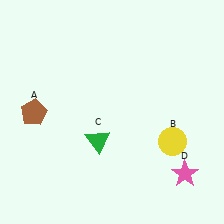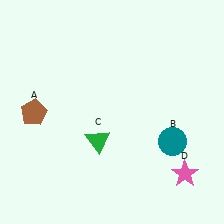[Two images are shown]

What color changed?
The circle (B) changed from yellow in Image 1 to teal in Image 2.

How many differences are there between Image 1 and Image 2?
There is 1 difference between the two images.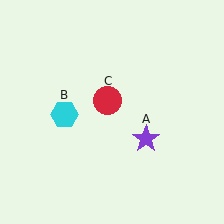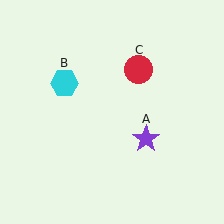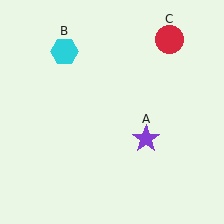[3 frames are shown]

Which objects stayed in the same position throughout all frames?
Purple star (object A) remained stationary.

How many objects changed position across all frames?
2 objects changed position: cyan hexagon (object B), red circle (object C).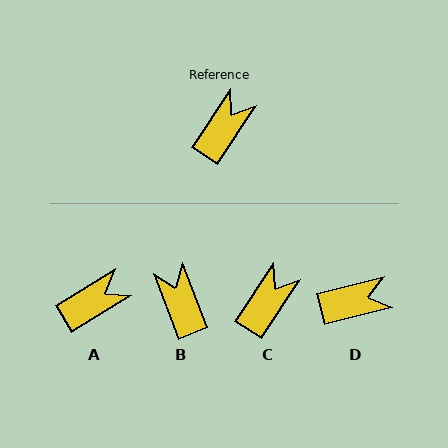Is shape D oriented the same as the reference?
No, it is off by about 43 degrees.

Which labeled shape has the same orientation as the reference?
C.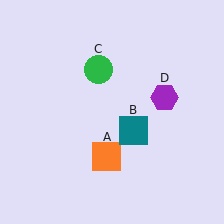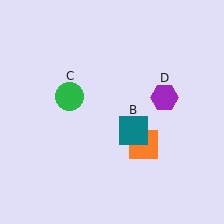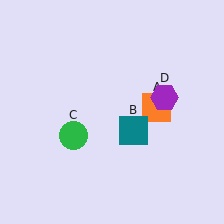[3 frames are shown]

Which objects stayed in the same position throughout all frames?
Teal square (object B) and purple hexagon (object D) remained stationary.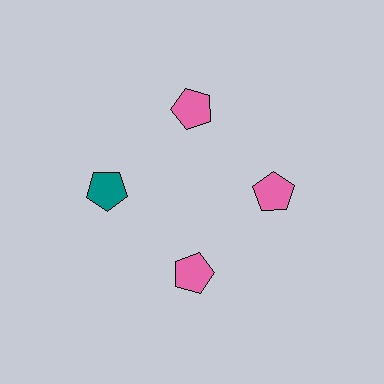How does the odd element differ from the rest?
It has a different color: teal instead of pink.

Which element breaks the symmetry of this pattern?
The teal pentagon at roughly the 9 o'clock position breaks the symmetry. All other shapes are pink pentagons.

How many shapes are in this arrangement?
There are 4 shapes arranged in a ring pattern.